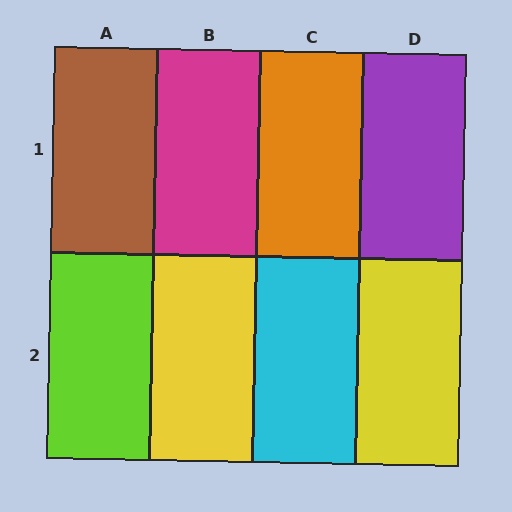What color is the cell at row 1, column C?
Orange.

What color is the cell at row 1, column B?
Magenta.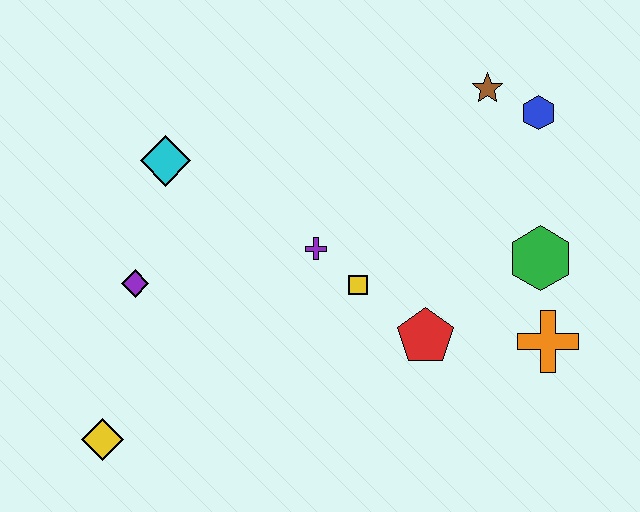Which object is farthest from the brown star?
The yellow diamond is farthest from the brown star.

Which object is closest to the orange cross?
The green hexagon is closest to the orange cross.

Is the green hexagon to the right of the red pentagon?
Yes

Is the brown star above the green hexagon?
Yes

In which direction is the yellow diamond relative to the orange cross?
The yellow diamond is to the left of the orange cross.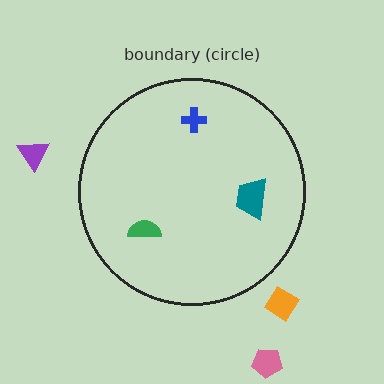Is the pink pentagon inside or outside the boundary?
Outside.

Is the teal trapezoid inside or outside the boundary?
Inside.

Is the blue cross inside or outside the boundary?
Inside.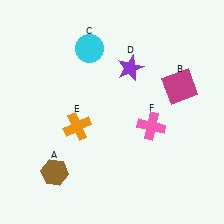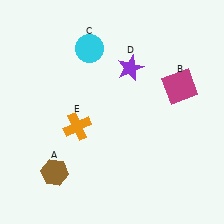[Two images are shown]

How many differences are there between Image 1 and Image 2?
There is 1 difference between the two images.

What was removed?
The pink cross (F) was removed in Image 2.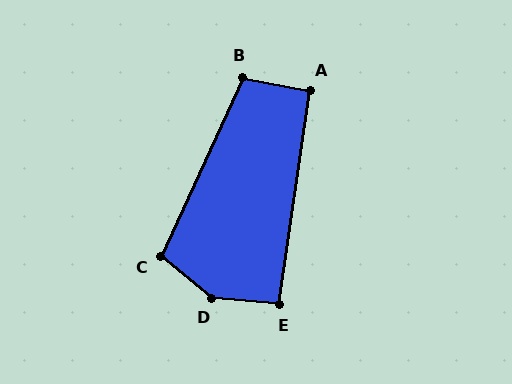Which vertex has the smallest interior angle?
A, at approximately 92 degrees.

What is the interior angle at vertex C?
Approximately 105 degrees (obtuse).